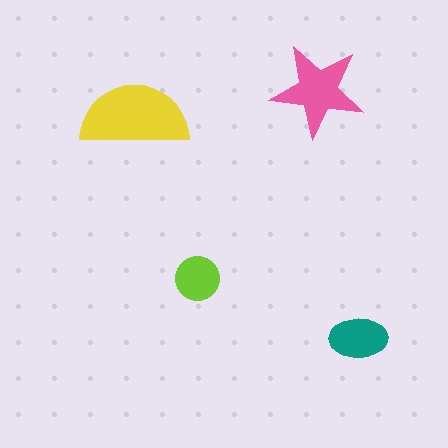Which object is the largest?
The yellow semicircle.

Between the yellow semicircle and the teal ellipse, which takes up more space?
The yellow semicircle.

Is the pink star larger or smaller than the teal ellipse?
Larger.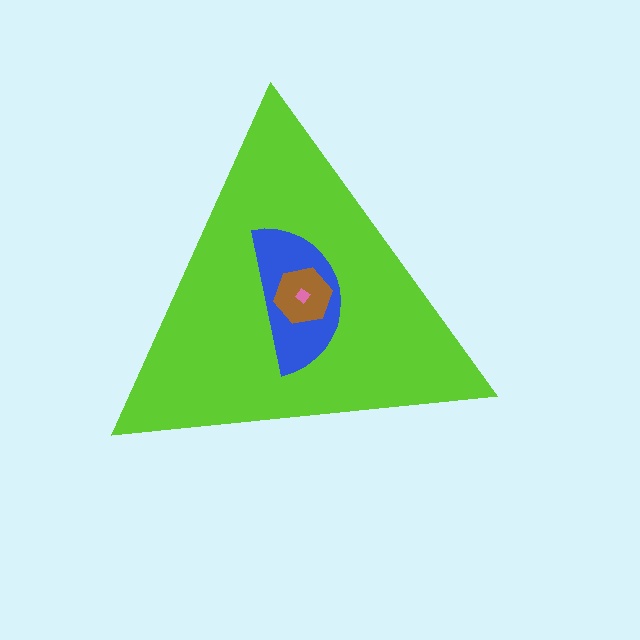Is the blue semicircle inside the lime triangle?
Yes.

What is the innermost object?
The pink diamond.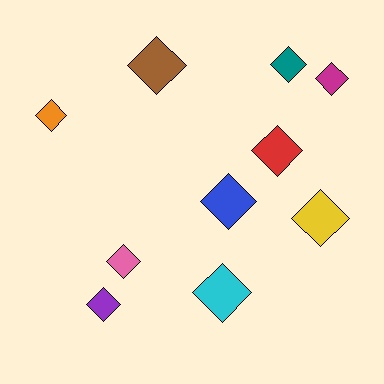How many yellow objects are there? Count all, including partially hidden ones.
There is 1 yellow object.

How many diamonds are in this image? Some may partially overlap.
There are 10 diamonds.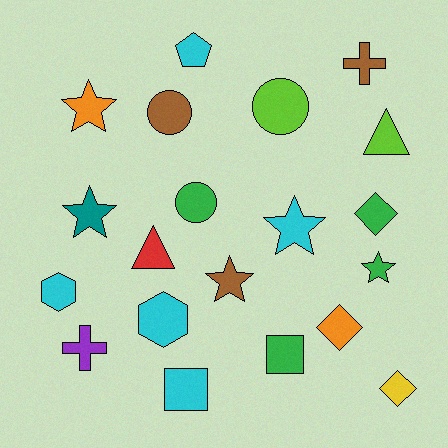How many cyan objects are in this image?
There are 5 cyan objects.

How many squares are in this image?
There are 2 squares.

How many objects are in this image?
There are 20 objects.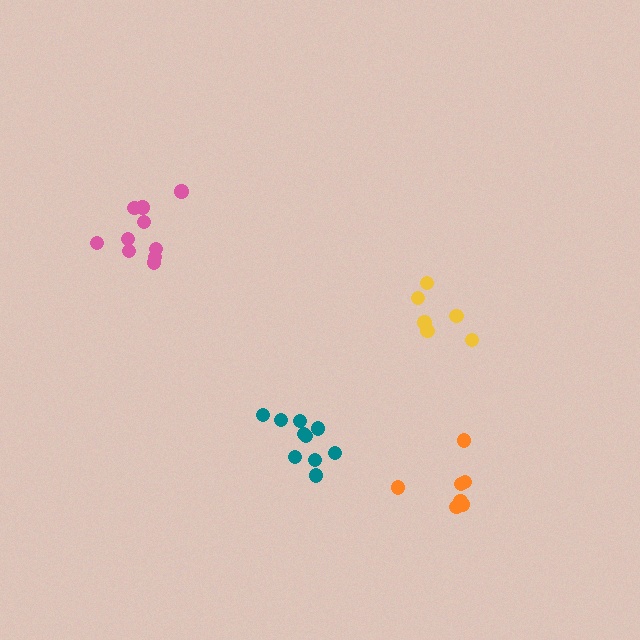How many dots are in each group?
Group 1: 7 dots, Group 2: 10 dots, Group 3: 6 dots, Group 4: 10 dots (33 total).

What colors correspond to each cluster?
The clusters are colored: orange, pink, yellow, teal.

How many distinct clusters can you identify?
There are 4 distinct clusters.